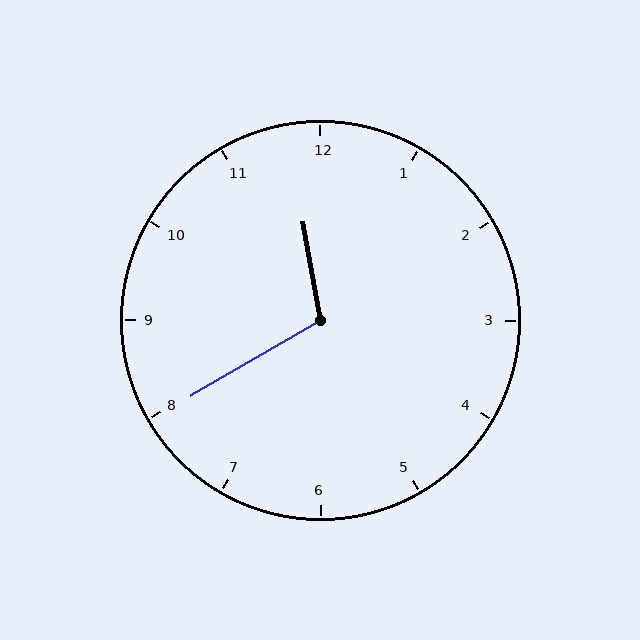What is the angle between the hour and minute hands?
Approximately 110 degrees.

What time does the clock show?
11:40.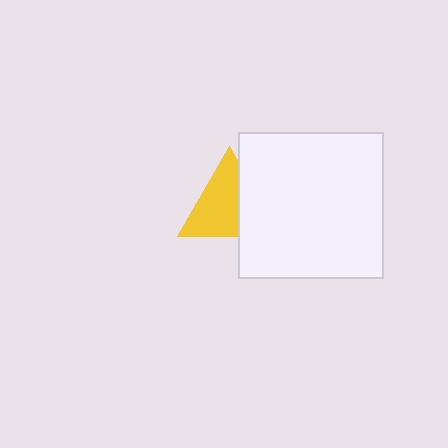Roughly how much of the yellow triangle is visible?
About half of it is visible (roughly 64%).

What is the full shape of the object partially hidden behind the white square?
The partially hidden object is a yellow triangle.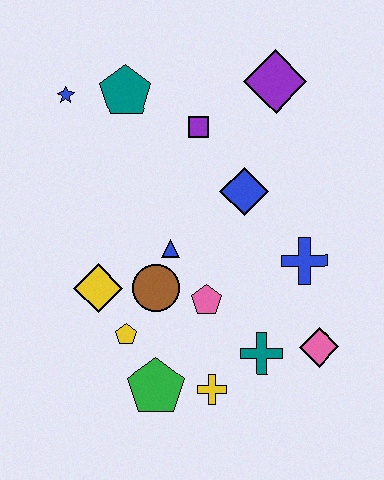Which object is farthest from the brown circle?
The purple diamond is farthest from the brown circle.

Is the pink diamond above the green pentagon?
Yes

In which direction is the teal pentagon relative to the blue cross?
The teal pentagon is to the left of the blue cross.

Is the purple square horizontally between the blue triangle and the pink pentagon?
Yes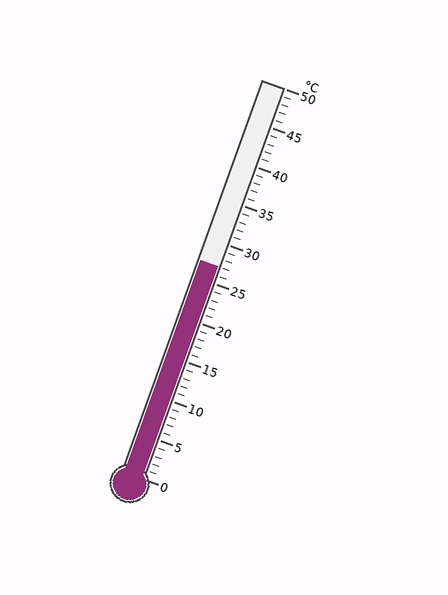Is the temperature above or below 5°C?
The temperature is above 5°C.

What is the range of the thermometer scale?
The thermometer scale ranges from 0°C to 50°C.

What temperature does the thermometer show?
The thermometer shows approximately 27°C.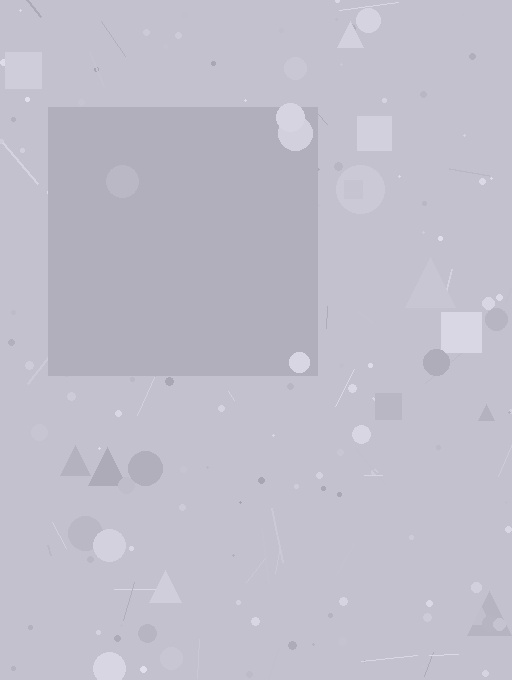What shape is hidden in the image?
A square is hidden in the image.